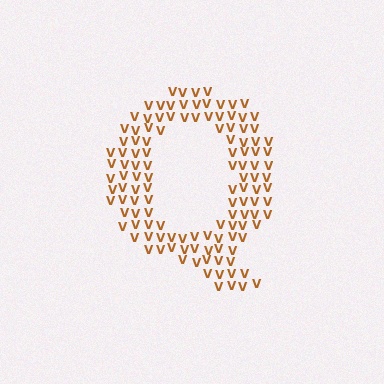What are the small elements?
The small elements are letter V's.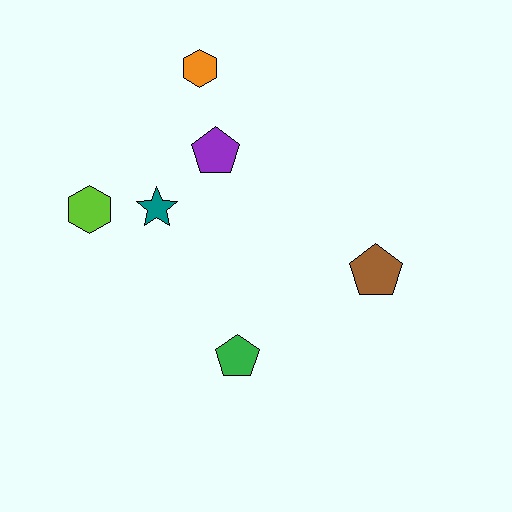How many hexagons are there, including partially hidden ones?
There are 2 hexagons.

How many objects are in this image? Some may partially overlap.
There are 6 objects.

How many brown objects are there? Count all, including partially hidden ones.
There is 1 brown object.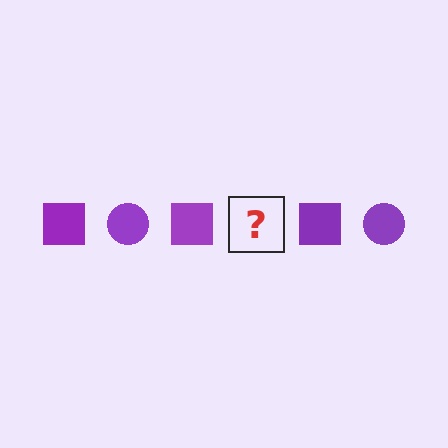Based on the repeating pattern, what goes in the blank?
The blank should be a purple circle.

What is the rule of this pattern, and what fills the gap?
The rule is that the pattern cycles through square, circle shapes in purple. The gap should be filled with a purple circle.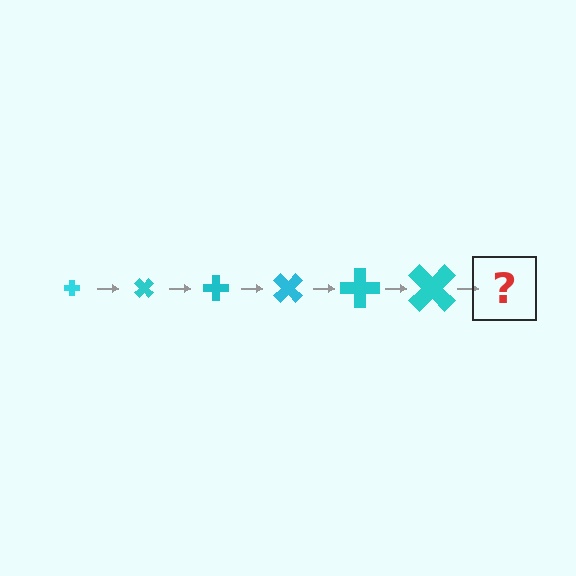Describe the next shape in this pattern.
It should be a cross, larger than the previous one and rotated 270 degrees from the start.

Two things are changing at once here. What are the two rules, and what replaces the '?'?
The two rules are that the cross grows larger each step and it rotates 45 degrees each step. The '?' should be a cross, larger than the previous one and rotated 270 degrees from the start.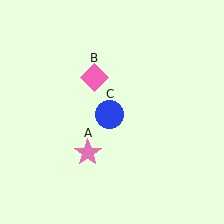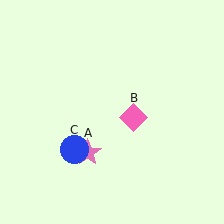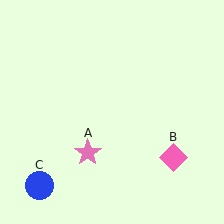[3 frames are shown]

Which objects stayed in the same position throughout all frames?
Pink star (object A) remained stationary.